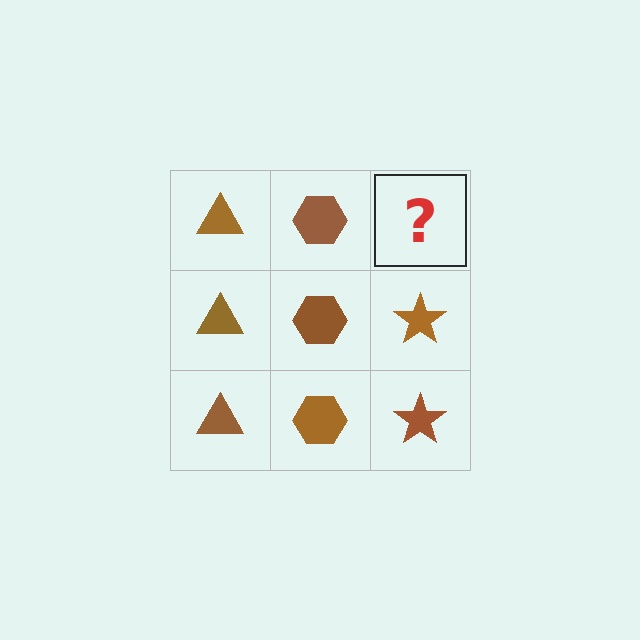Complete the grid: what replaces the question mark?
The question mark should be replaced with a brown star.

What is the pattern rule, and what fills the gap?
The rule is that each column has a consistent shape. The gap should be filled with a brown star.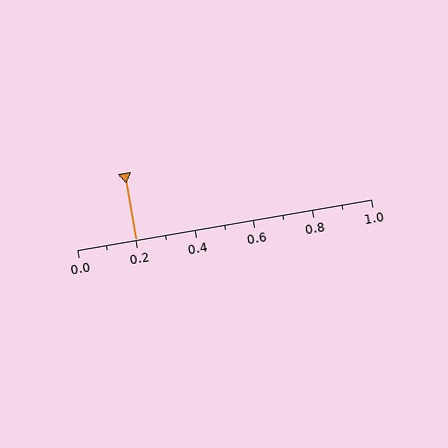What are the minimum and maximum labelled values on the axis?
The axis runs from 0.0 to 1.0.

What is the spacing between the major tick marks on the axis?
The major ticks are spaced 0.2 apart.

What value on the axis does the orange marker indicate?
The marker indicates approximately 0.2.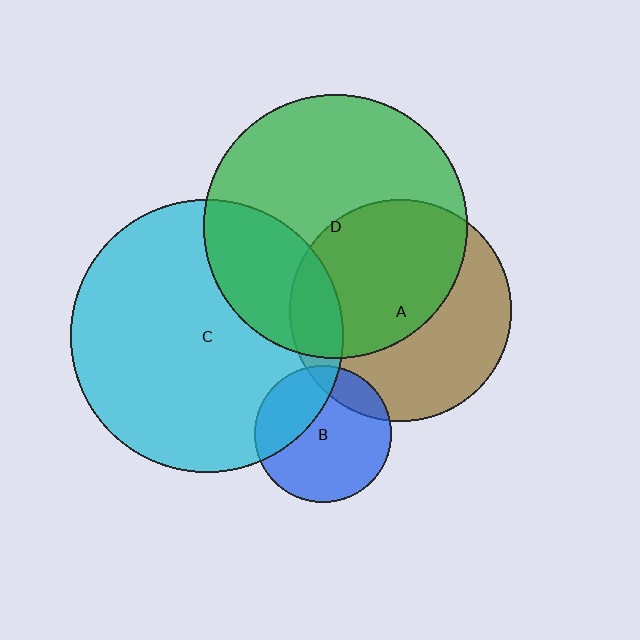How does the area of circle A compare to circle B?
Approximately 2.6 times.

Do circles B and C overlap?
Yes.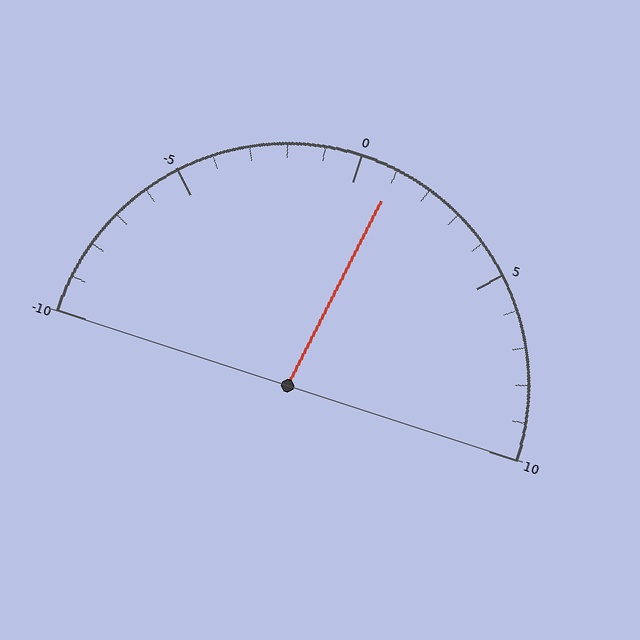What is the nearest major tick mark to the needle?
The nearest major tick mark is 0.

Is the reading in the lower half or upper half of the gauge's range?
The reading is in the upper half of the range (-10 to 10).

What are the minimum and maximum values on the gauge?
The gauge ranges from -10 to 10.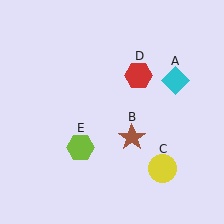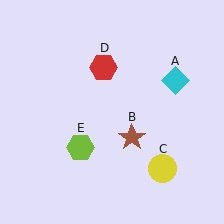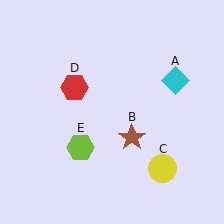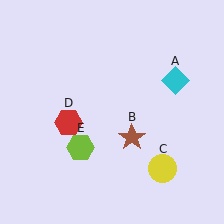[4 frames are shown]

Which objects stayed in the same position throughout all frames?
Cyan diamond (object A) and brown star (object B) and yellow circle (object C) and lime hexagon (object E) remained stationary.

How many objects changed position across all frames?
1 object changed position: red hexagon (object D).